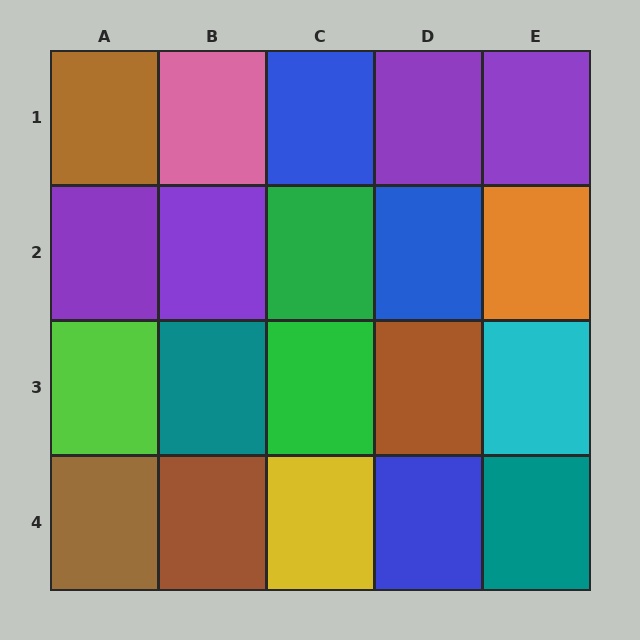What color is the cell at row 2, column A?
Purple.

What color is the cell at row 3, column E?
Cyan.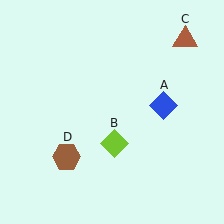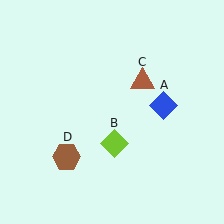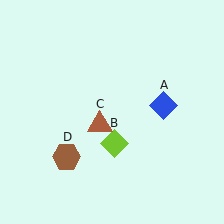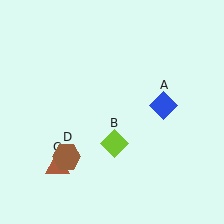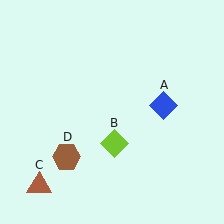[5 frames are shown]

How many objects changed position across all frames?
1 object changed position: brown triangle (object C).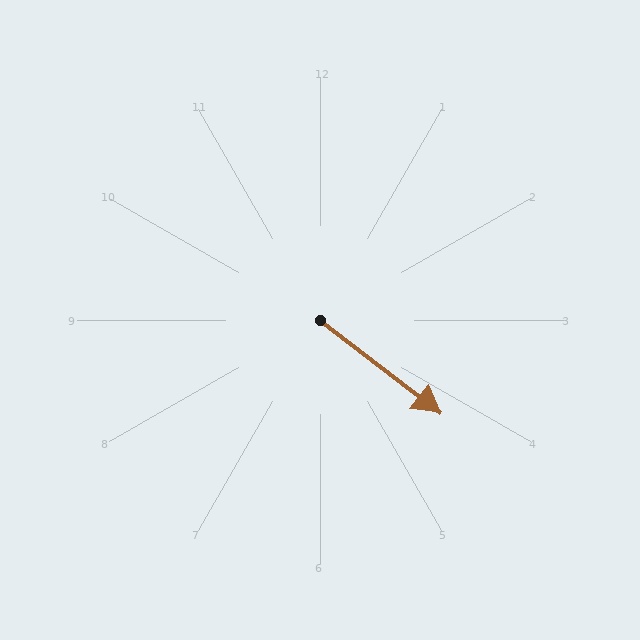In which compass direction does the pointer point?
Southeast.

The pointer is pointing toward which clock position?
Roughly 4 o'clock.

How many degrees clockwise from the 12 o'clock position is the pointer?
Approximately 128 degrees.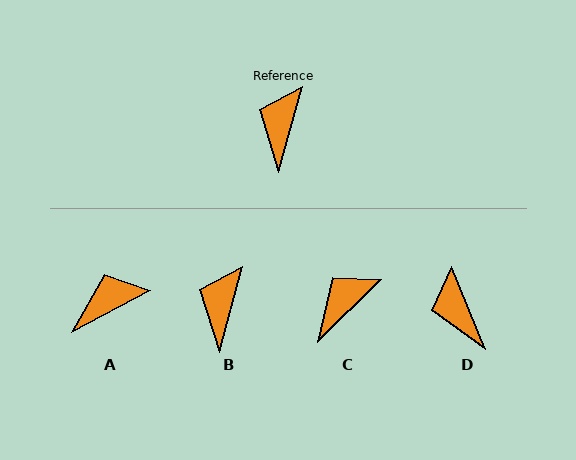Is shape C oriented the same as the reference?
No, it is off by about 30 degrees.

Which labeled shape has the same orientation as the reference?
B.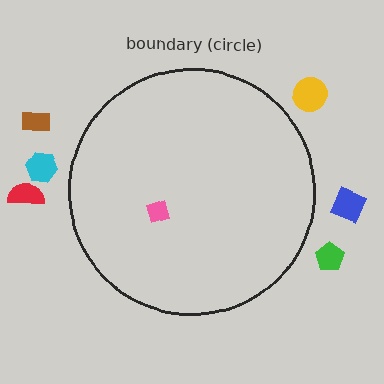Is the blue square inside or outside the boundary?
Outside.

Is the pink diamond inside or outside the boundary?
Inside.